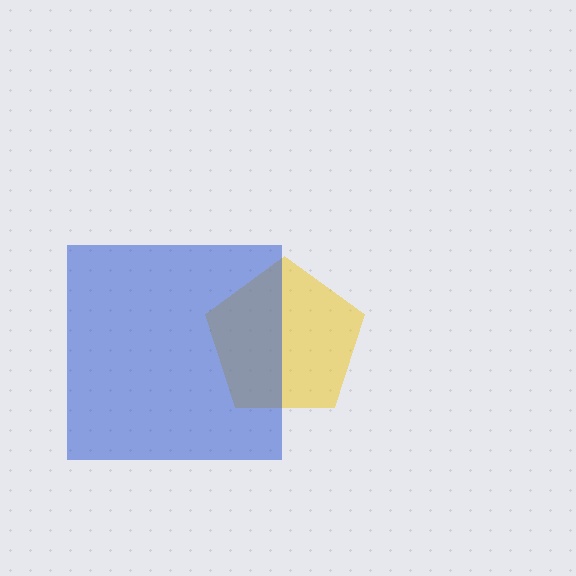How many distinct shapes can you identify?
There are 2 distinct shapes: a yellow pentagon, a blue square.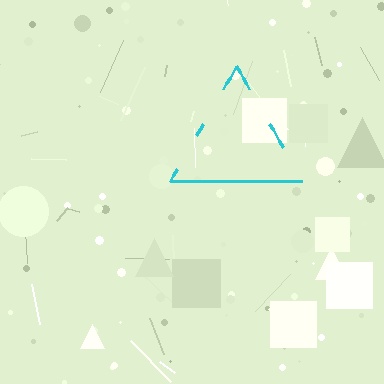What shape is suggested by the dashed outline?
The dashed outline suggests a triangle.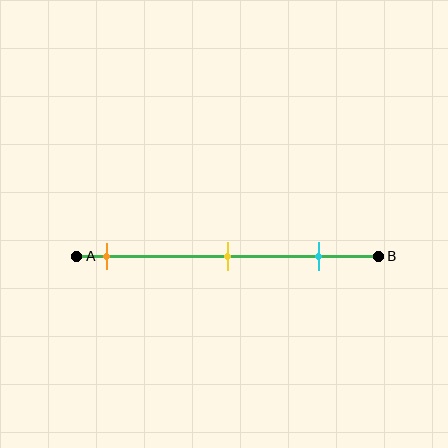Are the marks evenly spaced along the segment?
Yes, the marks are approximately evenly spaced.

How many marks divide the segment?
There are 3 marks dividing the segment.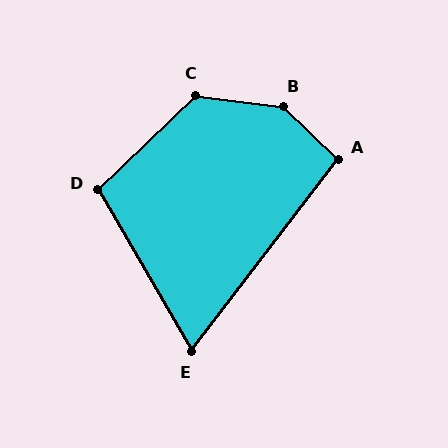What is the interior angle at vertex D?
Approximately 103 degrees (obtuse).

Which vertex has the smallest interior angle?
E, at approximately 68 degrees.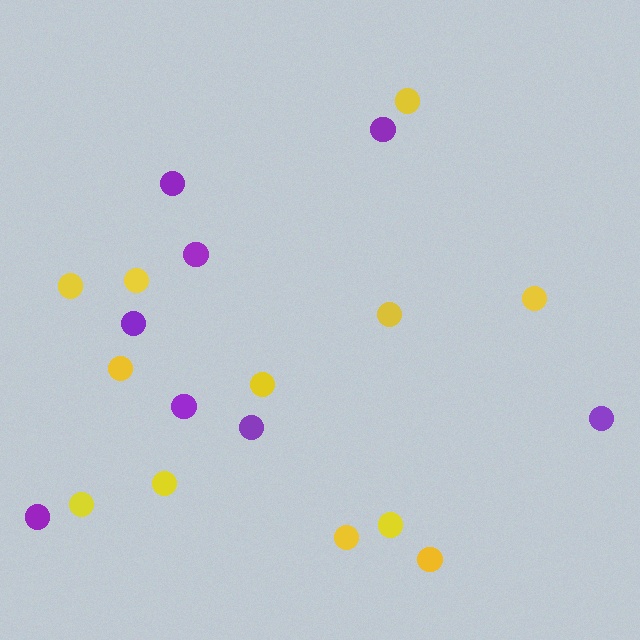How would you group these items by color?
There are 2 groups: one group of purple circles (8) and one group of yellow circles (12).